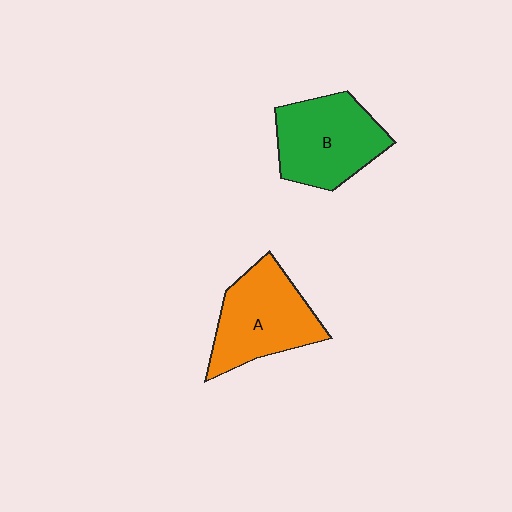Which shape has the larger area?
Shape A (orange).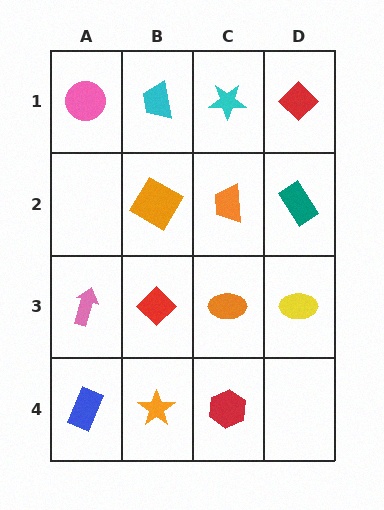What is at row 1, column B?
A cyan trapezoid.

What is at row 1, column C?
A cyan star.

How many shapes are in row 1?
4 shapes.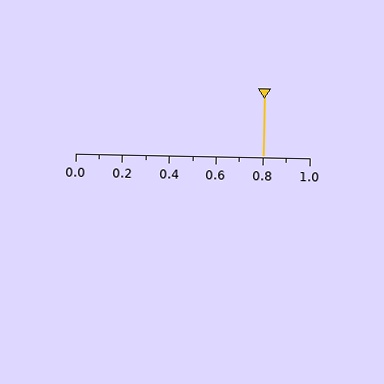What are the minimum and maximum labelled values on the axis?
The axis runs from 0.0 to 1.0.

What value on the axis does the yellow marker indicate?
The marker indicates approximately 0.8.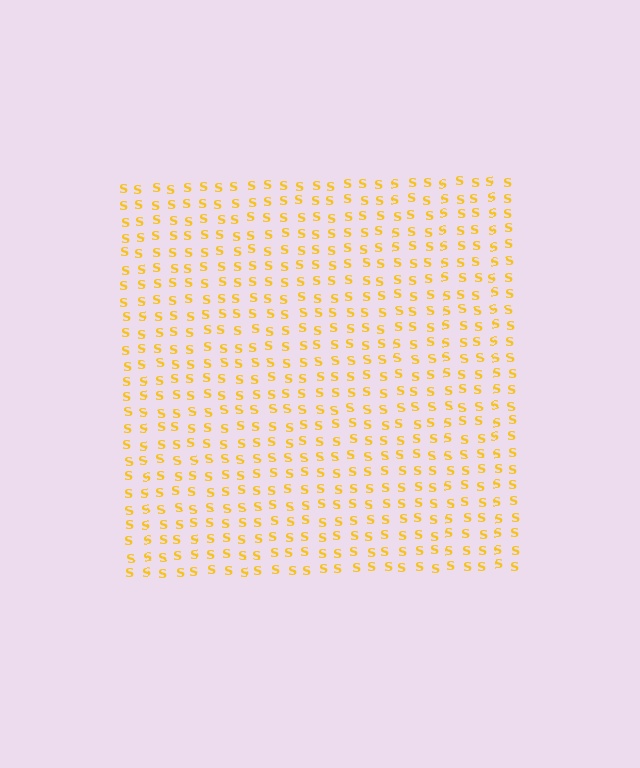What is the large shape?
The large shape is a square.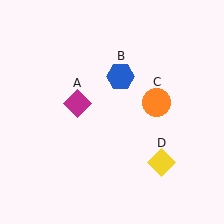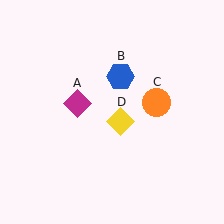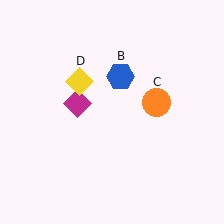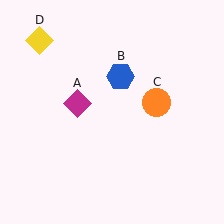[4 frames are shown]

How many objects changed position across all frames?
1 object changed position: yellow diamond (object D).